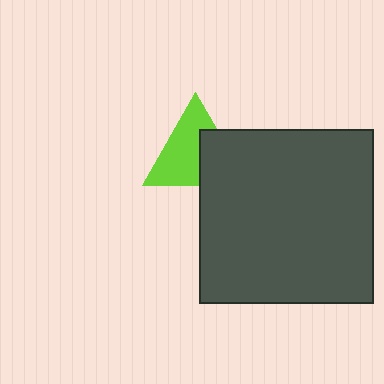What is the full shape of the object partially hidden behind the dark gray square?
The partially hidden object is a lime triangle.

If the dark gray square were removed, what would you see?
You would see the complete lime triangle.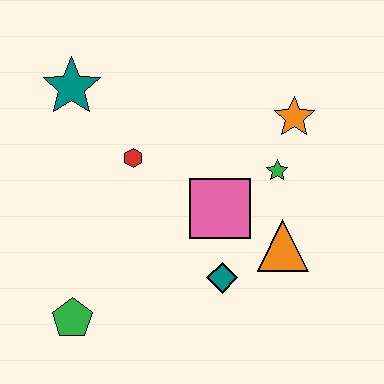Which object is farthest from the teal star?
The orange triangle is farthest from the teal star.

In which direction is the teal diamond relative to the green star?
The teal diamond is below the green star.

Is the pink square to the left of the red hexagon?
No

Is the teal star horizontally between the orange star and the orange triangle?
No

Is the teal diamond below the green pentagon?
No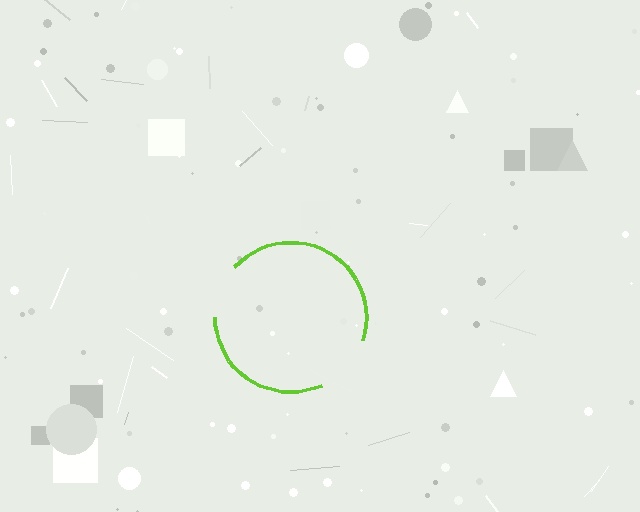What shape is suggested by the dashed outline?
The dashed outline suggests a circle.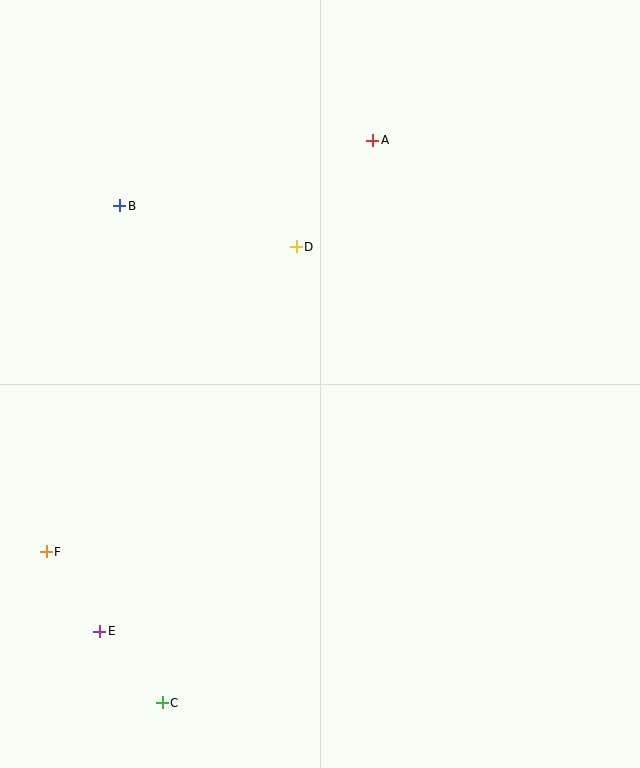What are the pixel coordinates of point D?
Point D is at (296, 247).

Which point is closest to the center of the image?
Point D at (296, 247) is closest to the center.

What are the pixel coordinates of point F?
Point F is at (46, 552).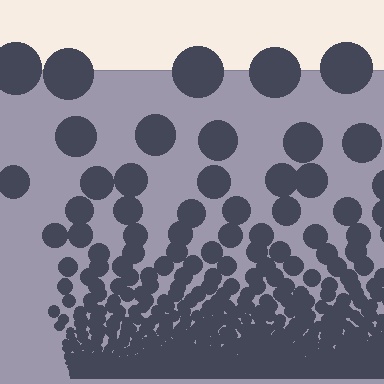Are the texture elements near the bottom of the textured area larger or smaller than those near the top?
Smaller. The gradient is inverted — elements near the bottom are smaller and denser.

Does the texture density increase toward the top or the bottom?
Density increases toward the bottom.